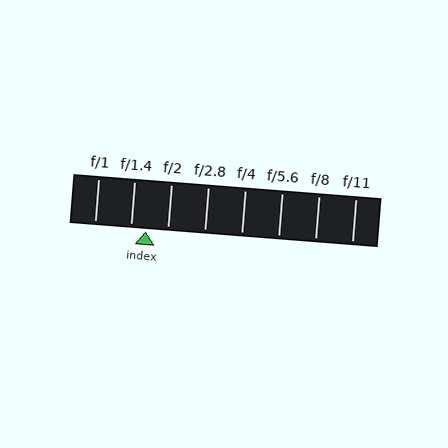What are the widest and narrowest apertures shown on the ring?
The widest aperture shown is f/1 and the narrowest is f/11.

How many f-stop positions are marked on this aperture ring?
There are 8 f-stop positions marked.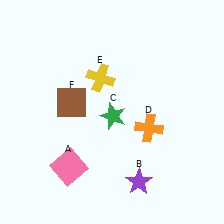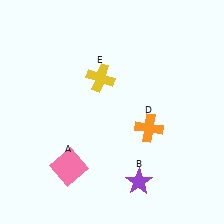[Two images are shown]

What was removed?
The green star (C), the brown square (F) were removed in Image 2.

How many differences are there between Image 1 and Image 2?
There are 2 differences between the two images.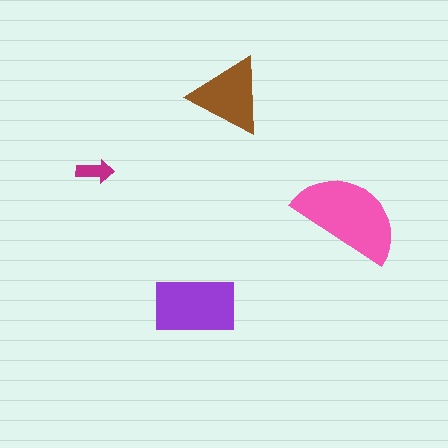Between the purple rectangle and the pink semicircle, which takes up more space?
The pink semicircle.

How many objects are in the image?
There are 4 objects in the image.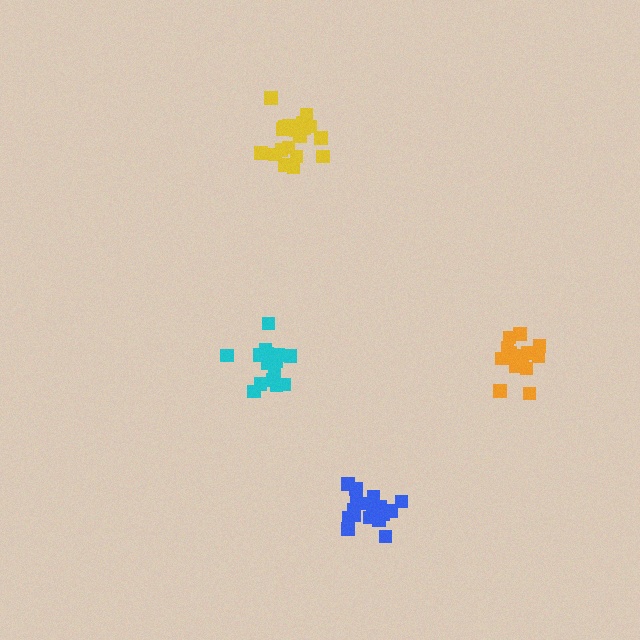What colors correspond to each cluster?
The clusters are colored: orange, cyan, yellow, blue.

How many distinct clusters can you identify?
There are 4 distinct clusters.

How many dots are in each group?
Group 1: 14 dots, Group 2: 16 dots, Group 3: 19 dots, Group 4: 17 dots (66 total).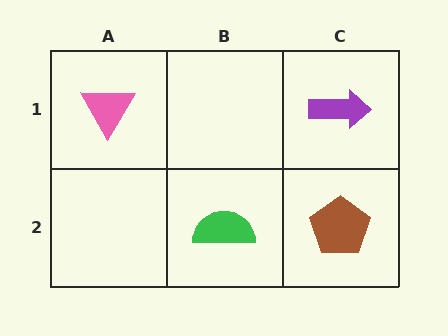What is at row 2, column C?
A brown pentagon.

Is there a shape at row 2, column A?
No, that cell is empty.